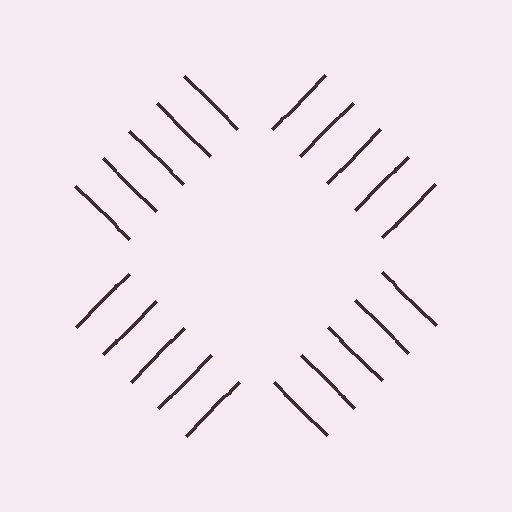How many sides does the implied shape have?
4 sides — the line-ends trace a square.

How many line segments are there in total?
20 — 5 along each of the 4 edges.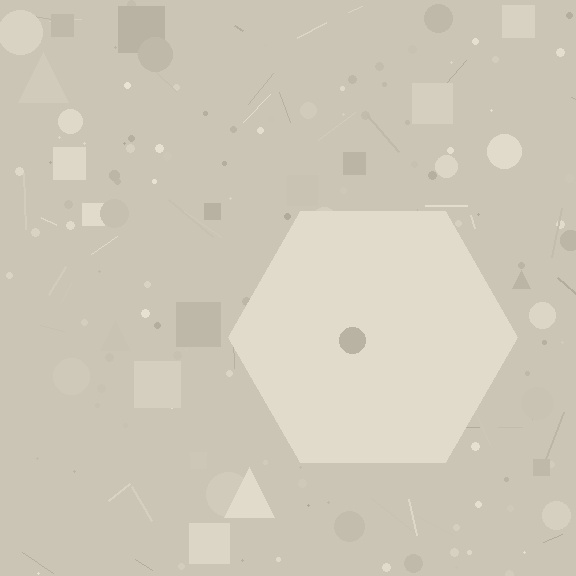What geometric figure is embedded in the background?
A hexagon is embedded in the background.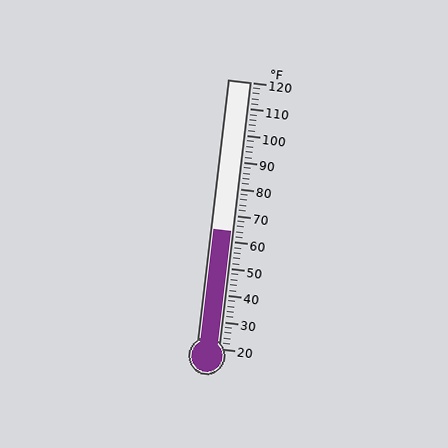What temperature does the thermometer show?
The thermometer shows approximately 64°F.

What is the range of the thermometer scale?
The thermometer scale ranges from 20°F to 120°F.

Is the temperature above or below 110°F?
The temperature is below 110°F.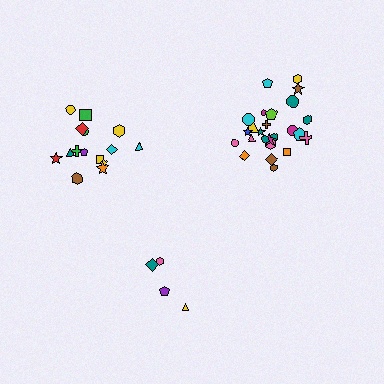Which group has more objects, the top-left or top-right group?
The top-right group.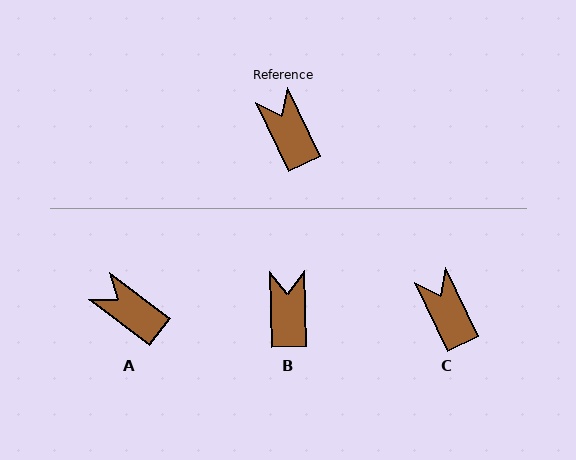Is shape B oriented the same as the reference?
No, it is off by about 24 degrees.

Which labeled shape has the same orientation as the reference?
C.